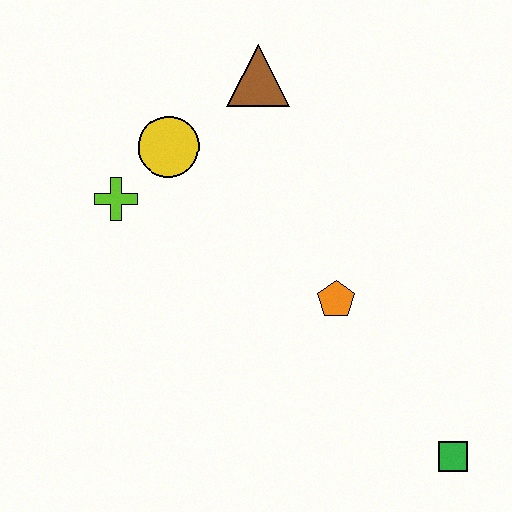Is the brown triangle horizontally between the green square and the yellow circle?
Yes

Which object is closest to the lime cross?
The yellow circle is closest to the lime cross.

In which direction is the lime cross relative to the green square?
The lime cross is to the left of the green square.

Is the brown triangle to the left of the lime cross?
No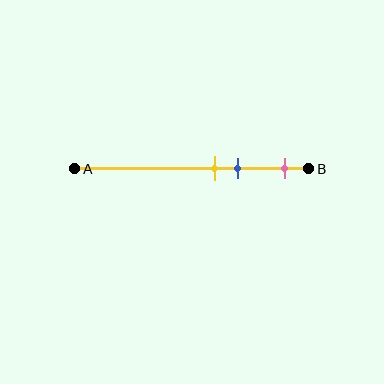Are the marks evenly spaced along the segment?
No, the marks are not evenly spaced.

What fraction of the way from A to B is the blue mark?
The blue mark is approximately 70% (0.7) of the way from A to B.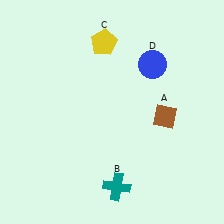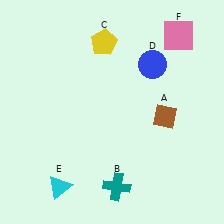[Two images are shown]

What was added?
A cyan triangle (E), a pink square (F) were added in Image 2.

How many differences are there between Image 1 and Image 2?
There are 2 differences between the two images.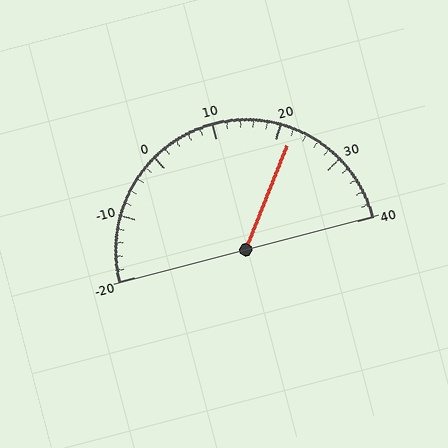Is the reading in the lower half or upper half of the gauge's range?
The reading is in the upper half of the range (-20 to 40).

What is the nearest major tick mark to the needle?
The nearest major tick mark is 20.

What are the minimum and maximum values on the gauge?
The gauge ranges from -20 to 40.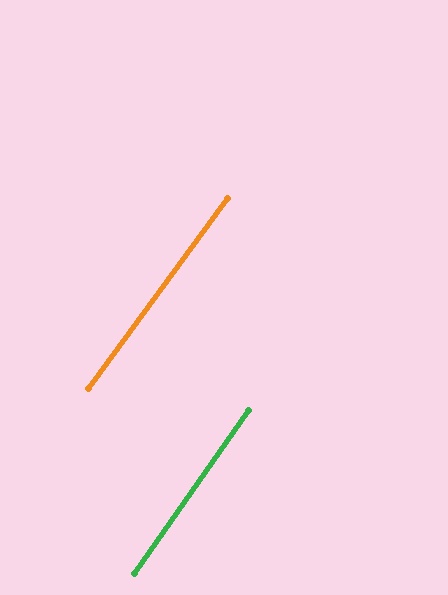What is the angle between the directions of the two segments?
Approximately 1 degree.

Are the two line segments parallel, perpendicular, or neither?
Parallel — their directions differ by only 1.1°.